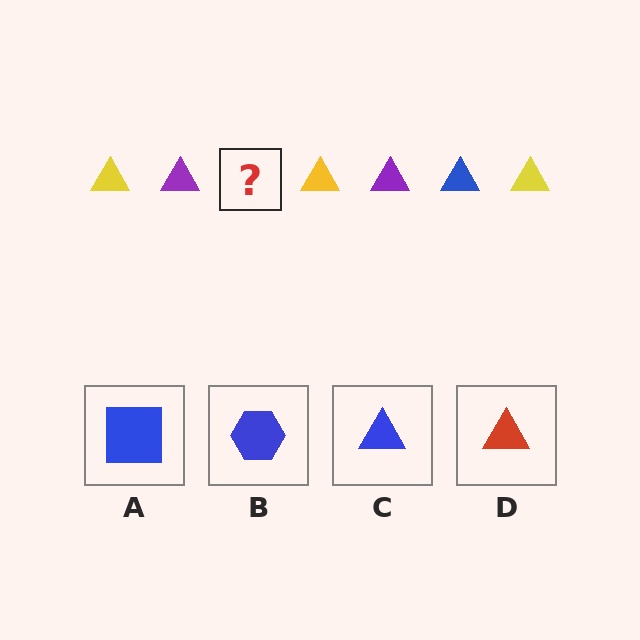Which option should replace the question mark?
Option C.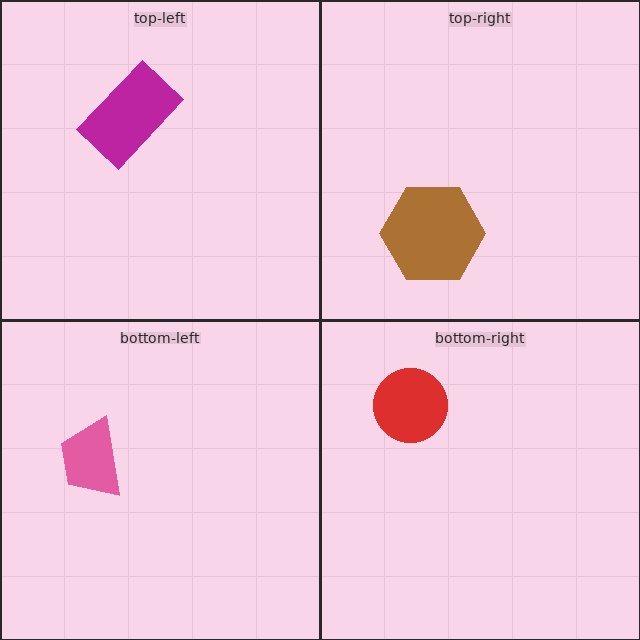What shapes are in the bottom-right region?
The red circle.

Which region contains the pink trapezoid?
The bottom-left region.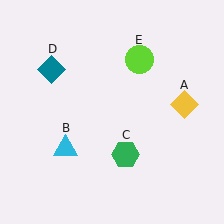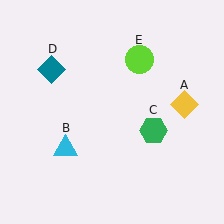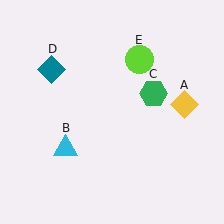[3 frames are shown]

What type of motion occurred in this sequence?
The green hexagon (object C) rotated counterclockwise around the center of the scene.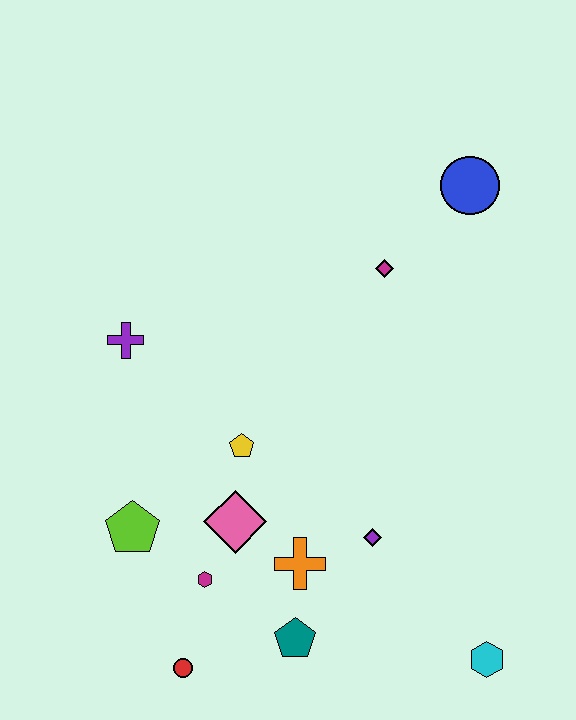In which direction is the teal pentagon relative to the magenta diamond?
The teal pentagon is below the magenta diamond.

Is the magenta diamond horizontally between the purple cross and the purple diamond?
No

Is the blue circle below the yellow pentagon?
No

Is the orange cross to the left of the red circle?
No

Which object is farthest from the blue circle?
The red circle is farthest from the blue circle.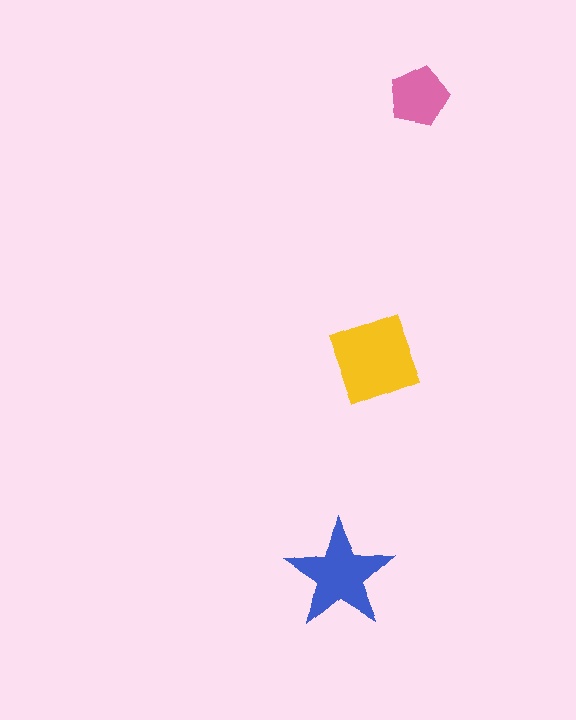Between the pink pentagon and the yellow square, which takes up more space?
The yellow square.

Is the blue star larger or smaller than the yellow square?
Smaller.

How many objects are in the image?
There are 3 objects in the image.